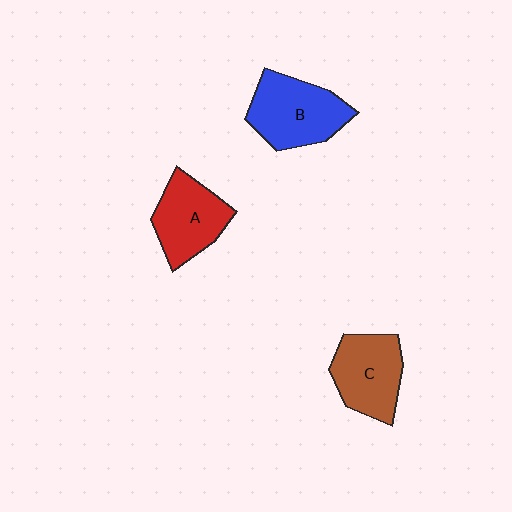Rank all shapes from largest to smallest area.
From largest to smallest: B (blue), C (brown), A (red).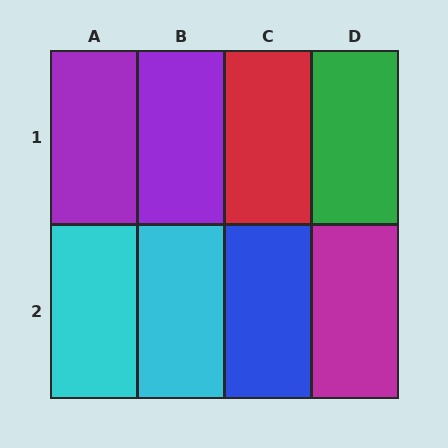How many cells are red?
1 cell is red.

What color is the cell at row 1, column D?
Green.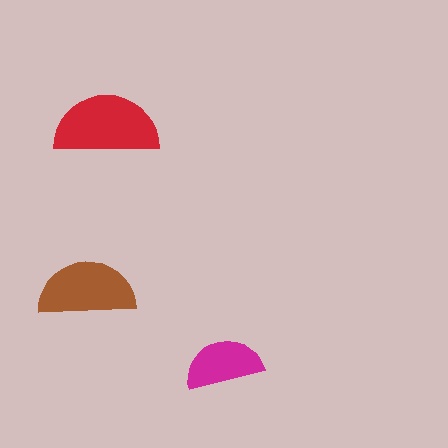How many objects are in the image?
There are 3 objects in the image.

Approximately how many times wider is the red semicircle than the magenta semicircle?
About 1.5 times wider.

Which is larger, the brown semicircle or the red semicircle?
The red one.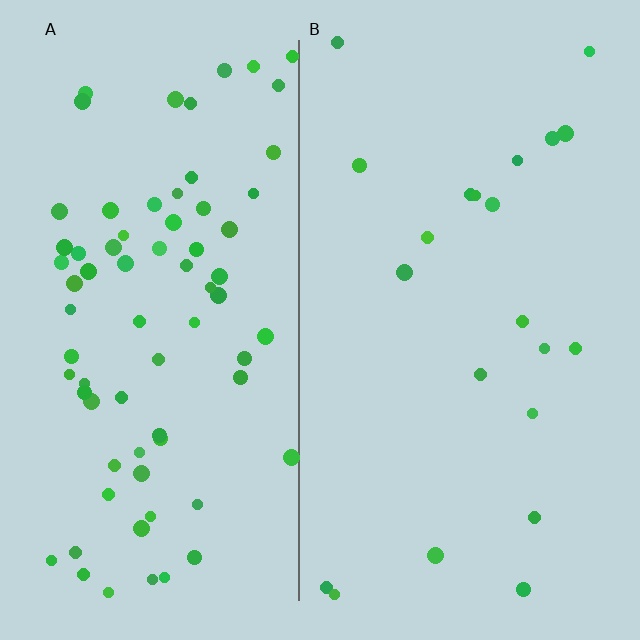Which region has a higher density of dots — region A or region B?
A (the left).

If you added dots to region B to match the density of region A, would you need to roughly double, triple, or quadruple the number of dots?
Approximately triple.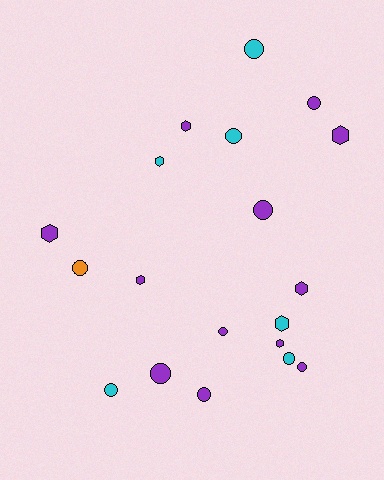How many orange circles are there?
There is 1 orange circle.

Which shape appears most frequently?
Circle, with 11 objects.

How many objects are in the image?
There are 19 objects.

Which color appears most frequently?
Purple, with 12 objects.